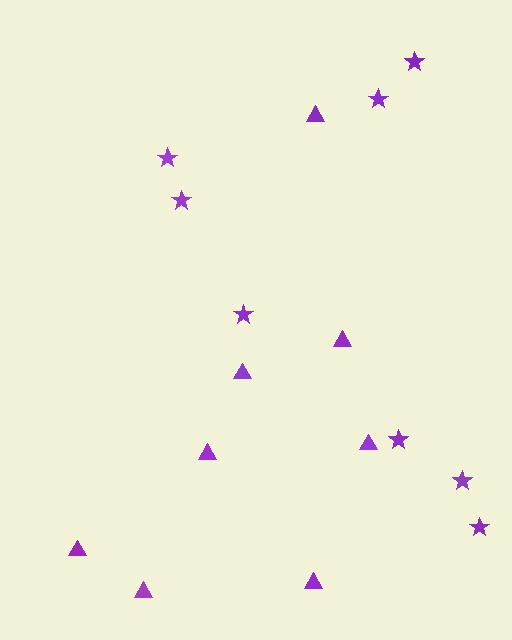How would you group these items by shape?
There are 2 groups: one group of triangles (8) and one group of stars (8).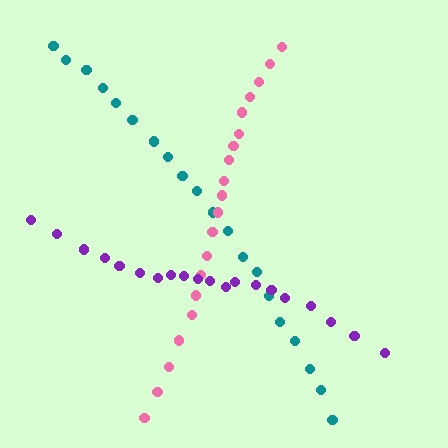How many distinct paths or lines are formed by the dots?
There are 3 distinct paths.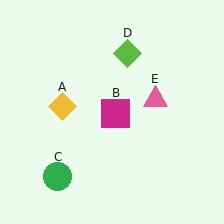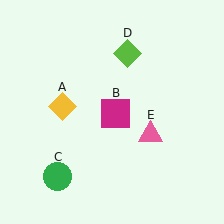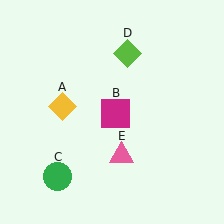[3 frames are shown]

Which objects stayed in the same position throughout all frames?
Yellow diamond (object A) and magenta square (object B) and green circle (object C) and lime diamond (object D) remained stationary.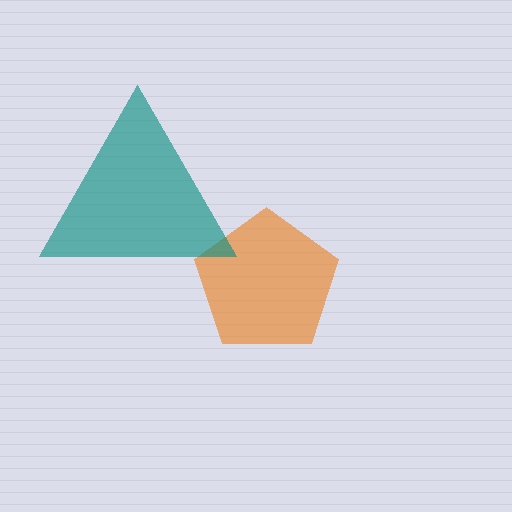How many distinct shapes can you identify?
There are 2 distinct shapes: an orange pentagon, a teal triangle.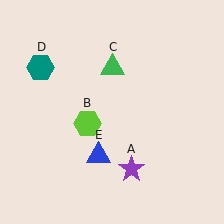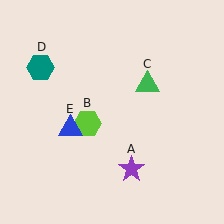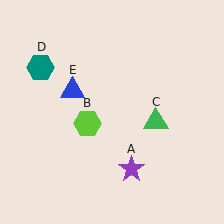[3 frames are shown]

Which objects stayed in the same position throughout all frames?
Purple star (object A) and lime hexagon (object B) and teal hexagon (object D) remained stationary.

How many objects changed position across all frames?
2 objects changed position: green triangle (object C), blue triangle (object E).